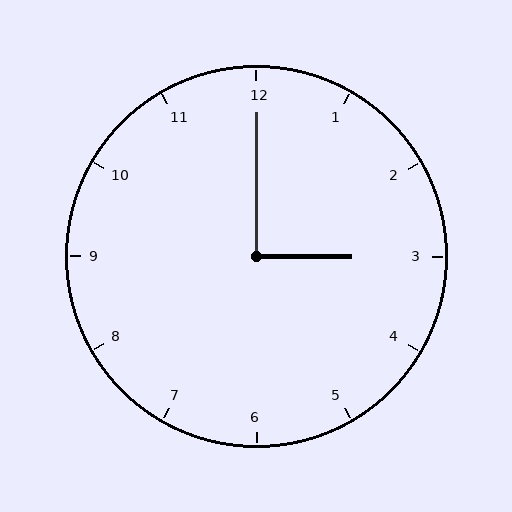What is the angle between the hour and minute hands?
Approximately 90 degrees.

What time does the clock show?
3:00.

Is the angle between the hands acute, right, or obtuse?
It is right.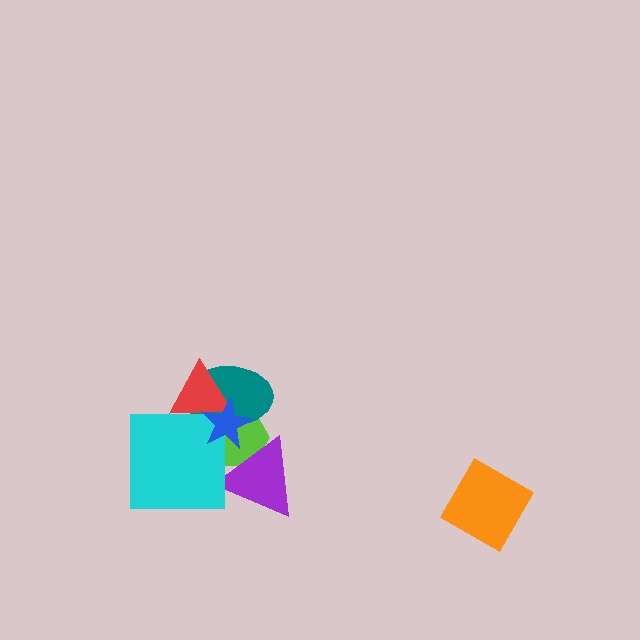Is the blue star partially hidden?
No, no other shape covers it.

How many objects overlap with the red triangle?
4 objects overlap with the red triangle.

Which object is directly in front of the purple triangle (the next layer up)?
The cyan square is directly in front of the purple triangle.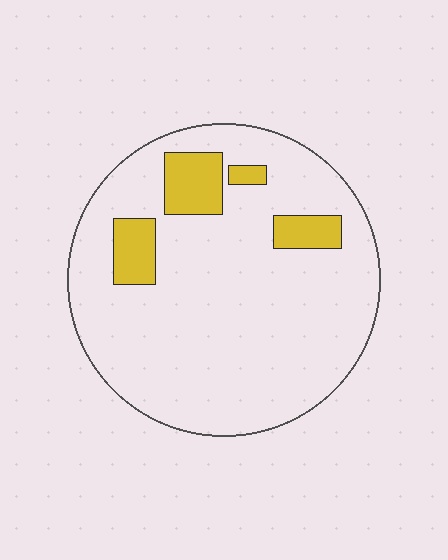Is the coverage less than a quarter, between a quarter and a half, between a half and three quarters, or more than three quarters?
Less than a quarter.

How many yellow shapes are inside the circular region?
4.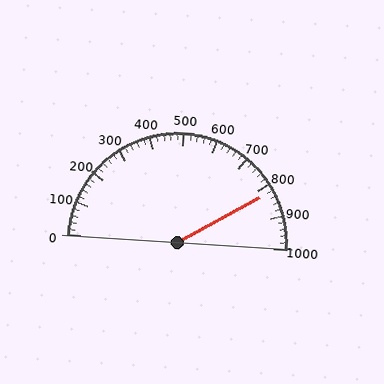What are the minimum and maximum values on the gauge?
The gauge ranges from 0 to 1000.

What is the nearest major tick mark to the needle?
The nearest major tick mark is 800.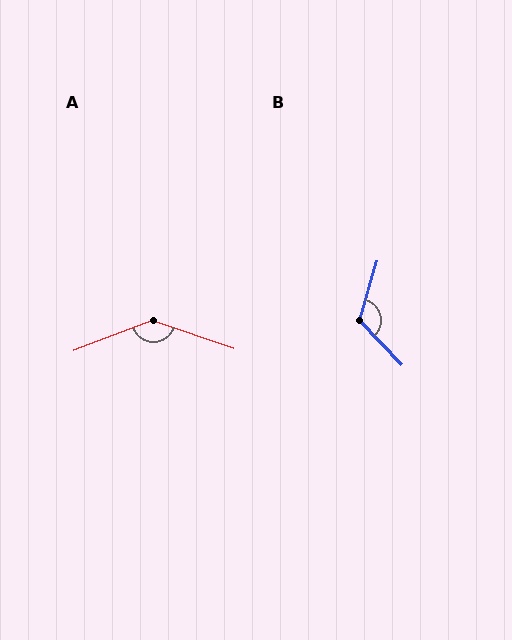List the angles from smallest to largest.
B (120°), A (140°).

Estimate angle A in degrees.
Approximately 140 degrees.